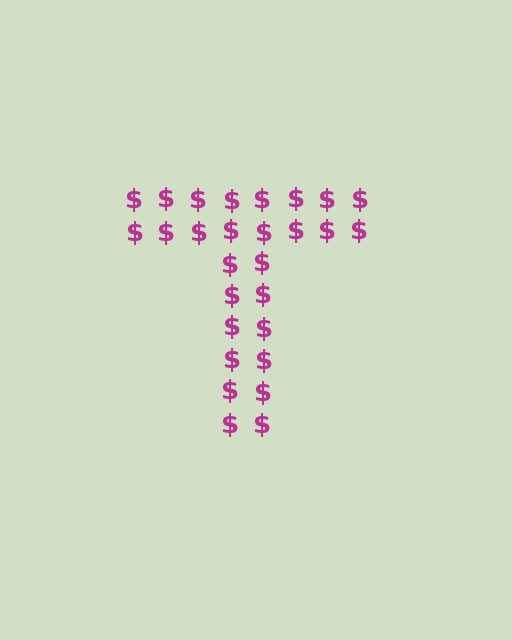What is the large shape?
The large shape is the letter T.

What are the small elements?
The small elements are dollar signs.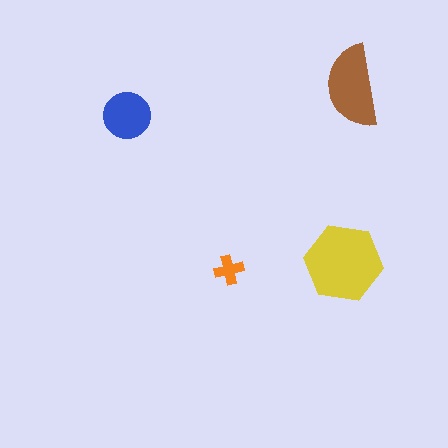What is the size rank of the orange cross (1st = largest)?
4th.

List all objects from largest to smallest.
The yellow hexagon, the brown semicircle, the blue circle, the orange cross.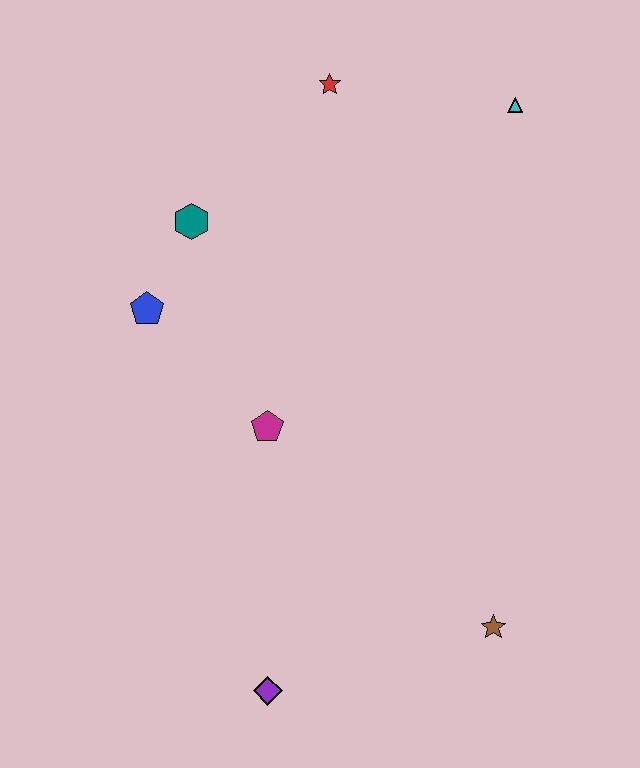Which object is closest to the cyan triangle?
The red star is closest to the cyan triangle.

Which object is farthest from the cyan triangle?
The purple diamond is farthest from the cyan triangle.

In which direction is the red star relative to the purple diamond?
The red star is above the purple diamond.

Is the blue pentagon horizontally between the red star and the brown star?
No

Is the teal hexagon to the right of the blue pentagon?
Yes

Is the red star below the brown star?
No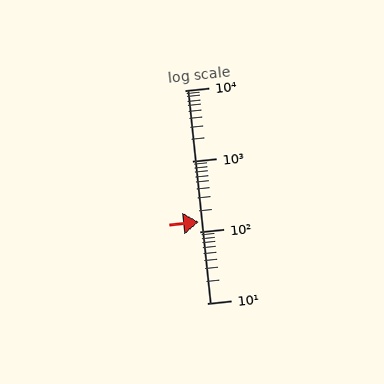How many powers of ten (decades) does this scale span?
The scale spans 3 decades, from 10 to 10000.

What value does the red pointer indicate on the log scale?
The pointer indicates approximately 140.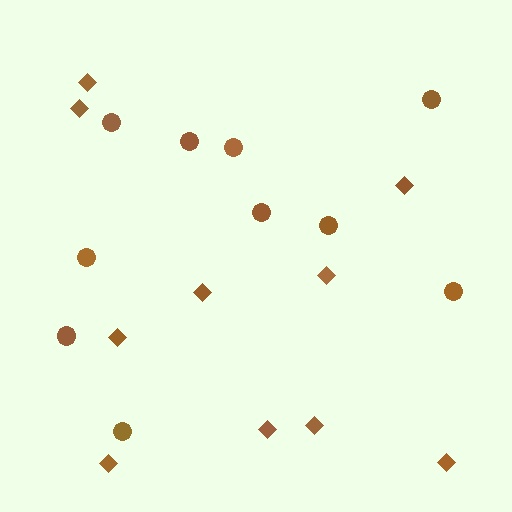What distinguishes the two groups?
There are 2 groups: one group of diamonds (10) and one group of circles (10).